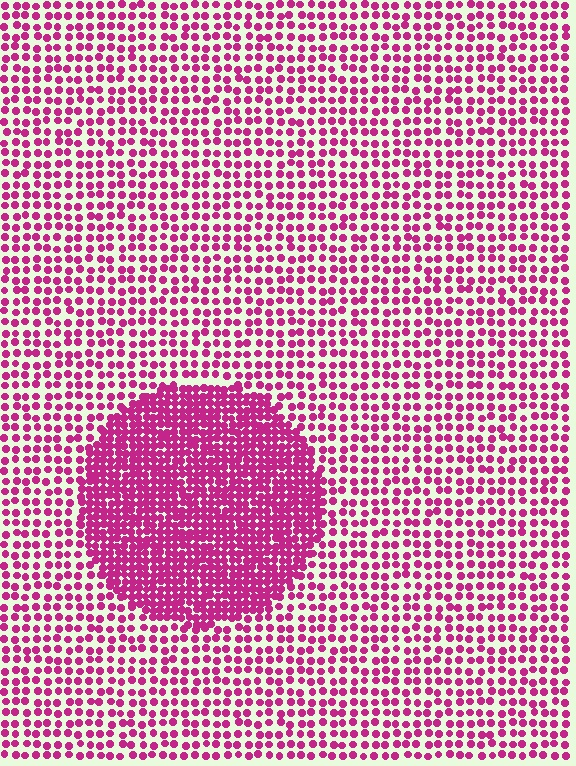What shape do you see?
I see a circle.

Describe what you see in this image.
The image contains small magenta elements arranged at two different densities. A circle-shaped region is visible where the elements are more densely packed than the surrounding area.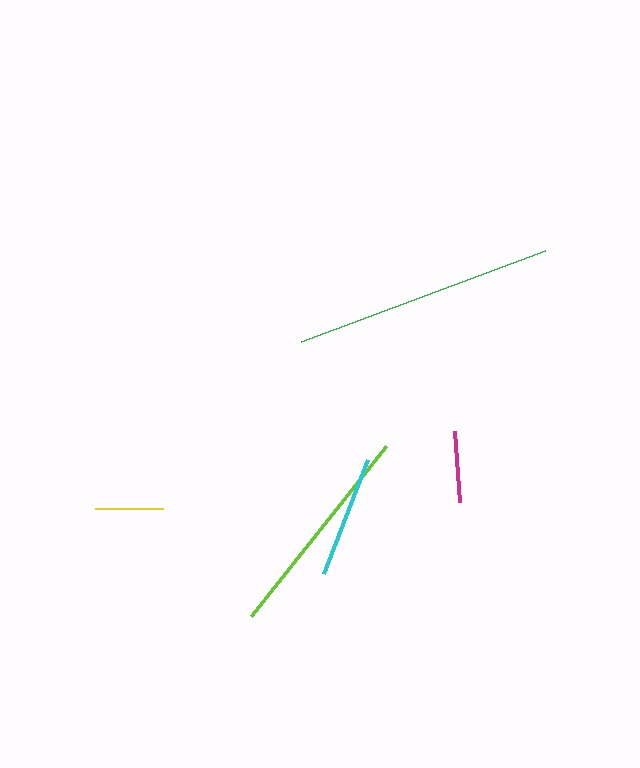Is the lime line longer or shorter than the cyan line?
The lime line is longer than the cyan line.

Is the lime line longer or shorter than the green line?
The green line is longer than the lime line.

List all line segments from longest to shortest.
From longest to shortest: green, lime, cyan, magenta, yellow.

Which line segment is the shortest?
The yellow line is the shortest at approximately 69 pixels.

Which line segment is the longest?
The green line is the longest at approximately 260 pixels.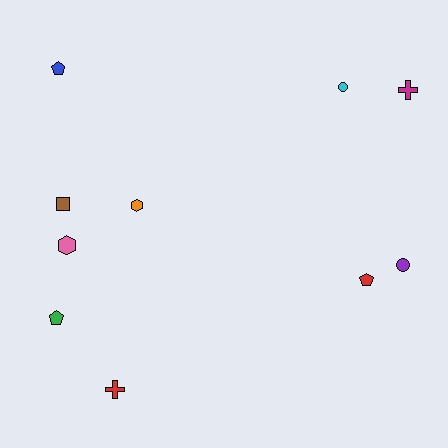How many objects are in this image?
There are 10 objects.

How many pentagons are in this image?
There are 3 pentagons.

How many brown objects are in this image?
There is 1 brown object.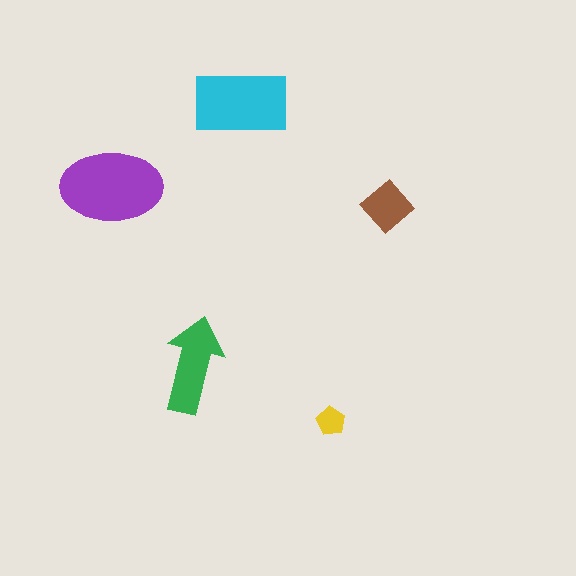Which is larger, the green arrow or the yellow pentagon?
The green arrow.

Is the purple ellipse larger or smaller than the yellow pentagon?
Larger.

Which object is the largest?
The purple ellipse.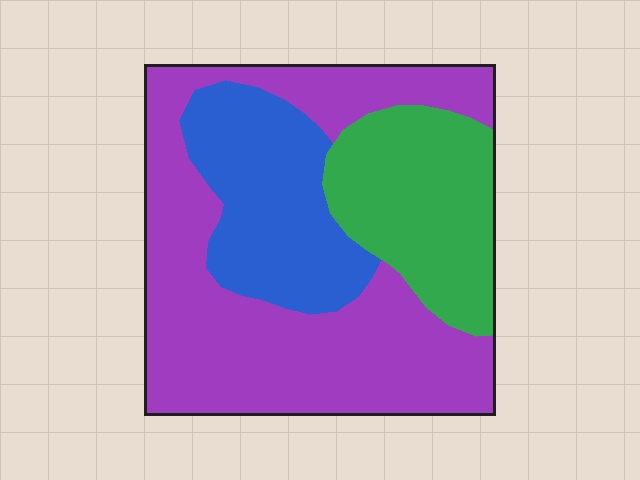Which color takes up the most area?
Purple, at roughly 55%.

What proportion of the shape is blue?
Blue covers roughly 25% of the shape.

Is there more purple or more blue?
Purple.